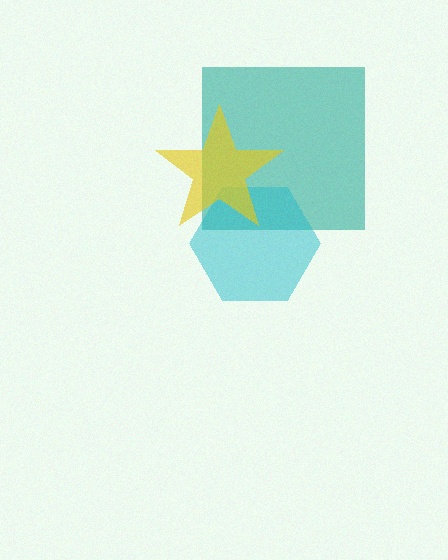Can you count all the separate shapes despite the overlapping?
Yes, there are 3 separate shapes.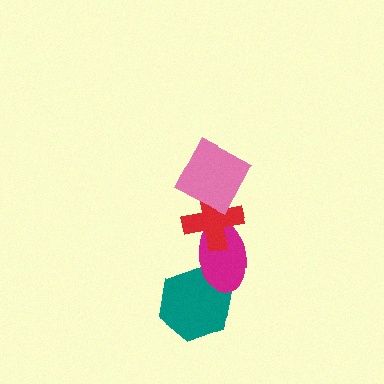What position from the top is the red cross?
The red cross is 2nd from the top.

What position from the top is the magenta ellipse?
The magenta ellipse is 3rd from the top.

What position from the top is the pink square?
The pink square is 1st from the top.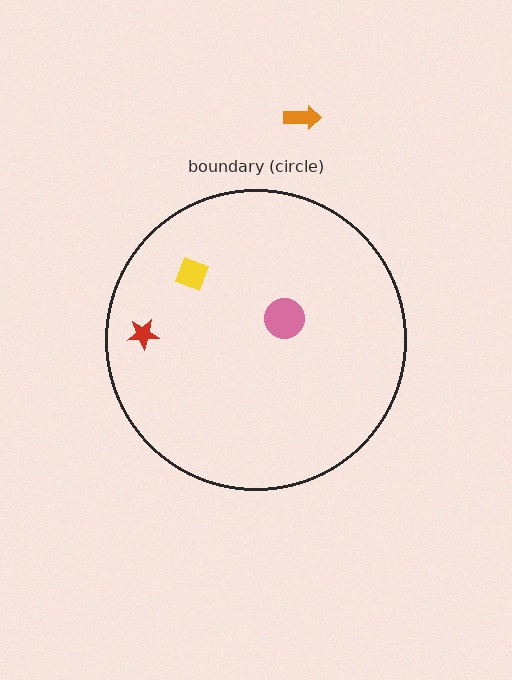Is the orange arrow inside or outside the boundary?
Outside.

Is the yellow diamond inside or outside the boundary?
Inside.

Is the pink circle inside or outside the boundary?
Inside.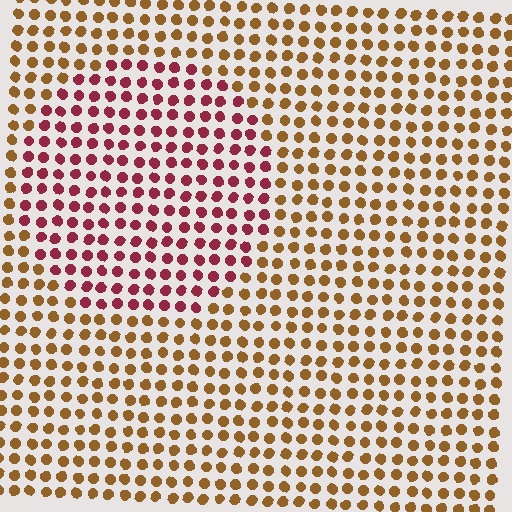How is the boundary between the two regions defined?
The boundary is defined purely by a slight shift in hue (about 49 degrees). Spacing, size, and orientation are identical on both sides.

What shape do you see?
I see a circle.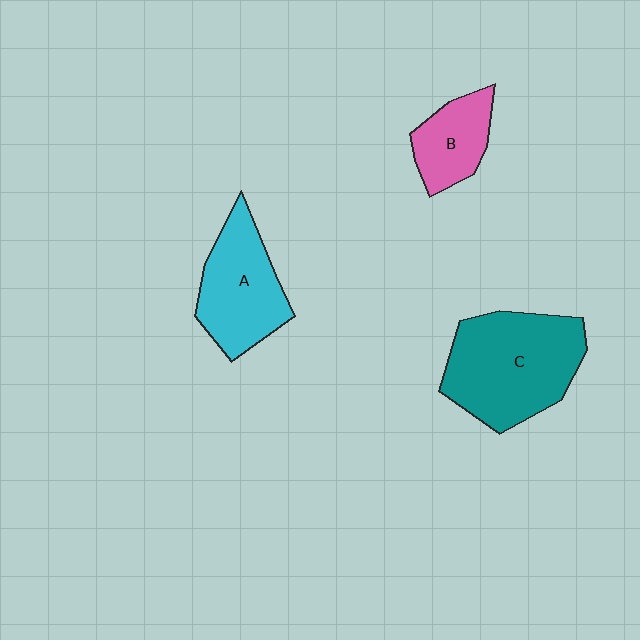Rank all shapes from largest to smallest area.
From largest to smallest: C (teal), A (cyan), B (pink).